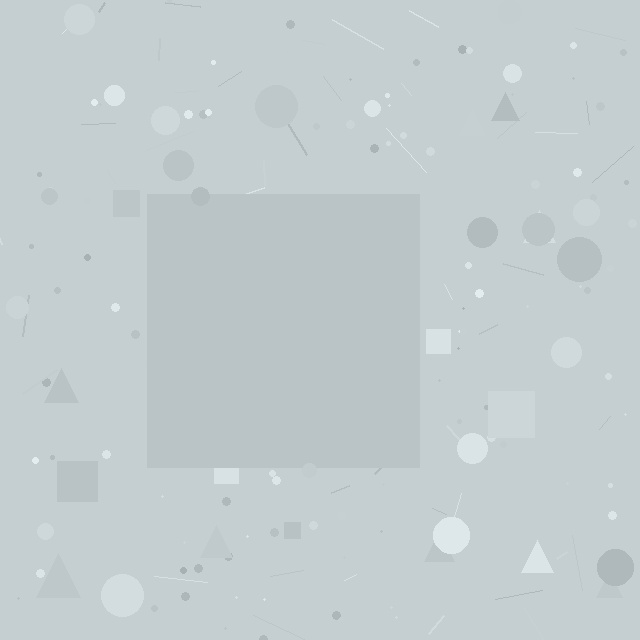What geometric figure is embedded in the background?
A square is embedded in the background.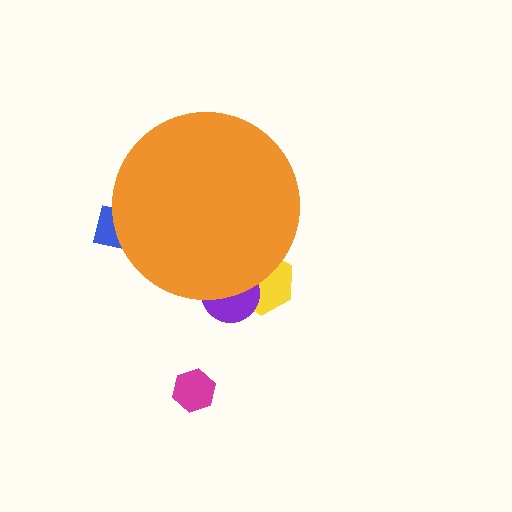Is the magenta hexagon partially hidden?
No, the magenta hexagon is fully visible.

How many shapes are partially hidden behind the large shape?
3 shapes are partially hidden.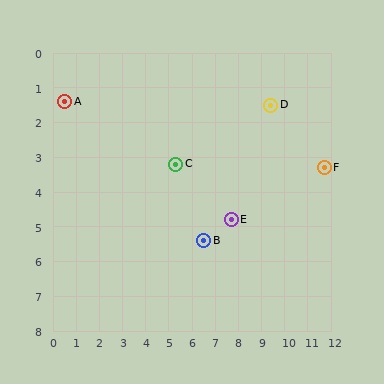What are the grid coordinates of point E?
Point E is at approximately (7.7, 4.8).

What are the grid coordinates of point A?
Point A is at approximately (0.5, 1.4).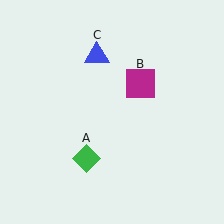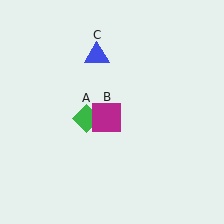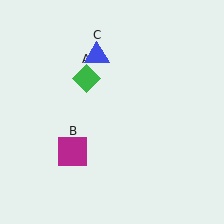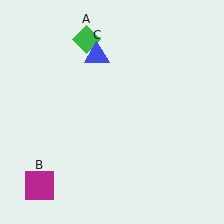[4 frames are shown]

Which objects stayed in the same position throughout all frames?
Blue triangle (object C) remained stationary.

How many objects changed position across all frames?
2 objects changed position: green diamond (object A), magenta square (object B).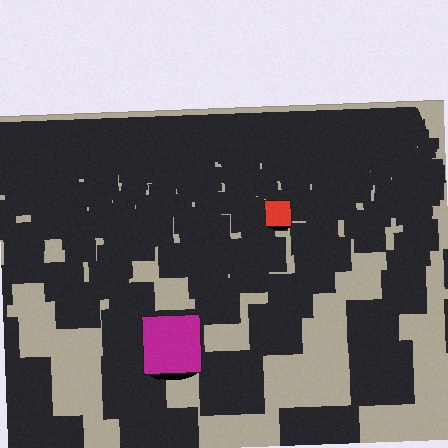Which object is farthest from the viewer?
The red square is farthest from the viewer. It appears smaller and the ground texture around it is denser.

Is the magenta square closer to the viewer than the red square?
Yes. The magenta square is closer — you can tell from the texture gradient: the ground texture is coarser near it.